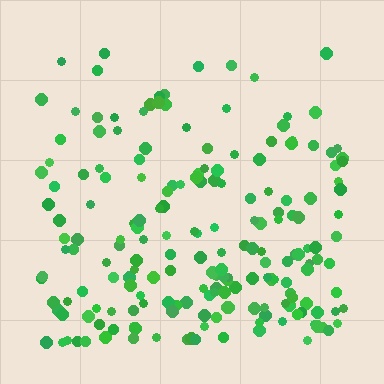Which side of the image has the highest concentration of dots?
The bottom.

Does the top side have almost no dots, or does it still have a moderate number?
Still a moderate number, just noticeably fewer than the bottom.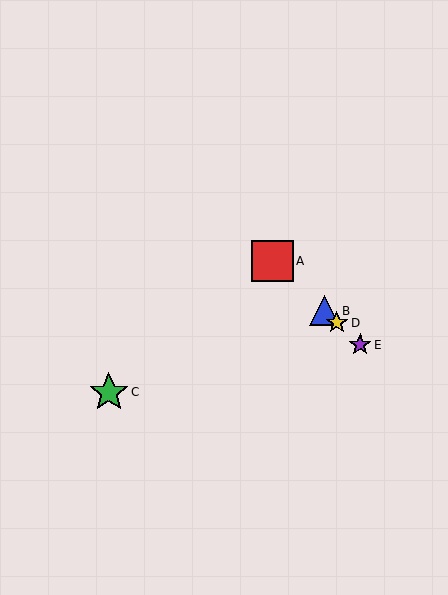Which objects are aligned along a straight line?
Objects A, B, D, E are aligned along a straight line.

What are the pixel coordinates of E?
Object E is at (360, 345).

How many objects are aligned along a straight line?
4 objects (A, B, D, E) are aligned along a straight line.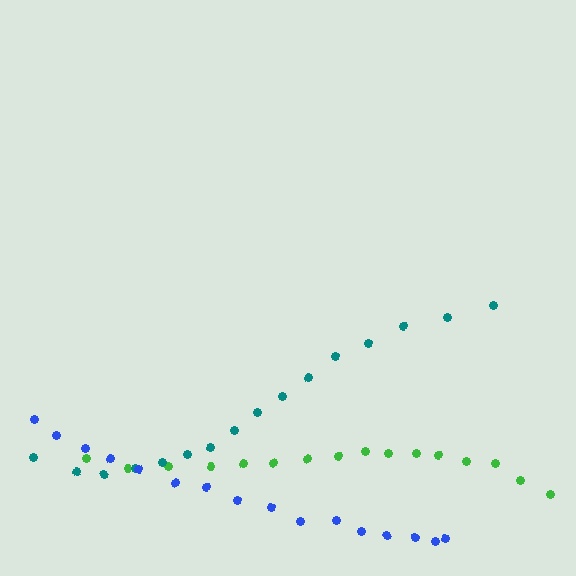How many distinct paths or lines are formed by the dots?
There are 3 distinct paths.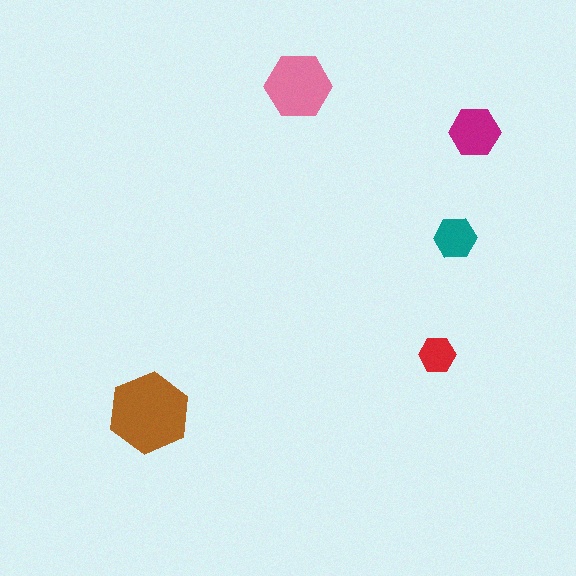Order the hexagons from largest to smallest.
the brown one, the pink one, the magenta one, the teal one, the red one.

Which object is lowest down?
The brown hexagon is bottommost.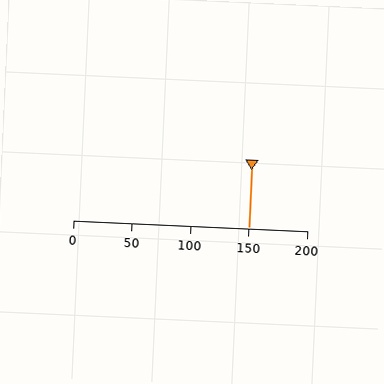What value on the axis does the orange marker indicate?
The marker indicates approximately 150.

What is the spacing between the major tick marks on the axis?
The major ticks are spaced 50 apart.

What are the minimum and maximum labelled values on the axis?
The axis runs from 0 to 200.